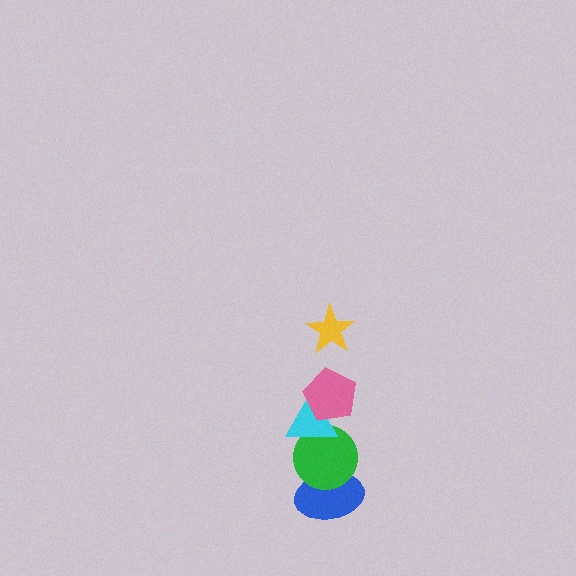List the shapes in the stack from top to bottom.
From top to bottom: the yellow star, the pink pentagon, the cyan triangle, the green circle, the blue ellipse.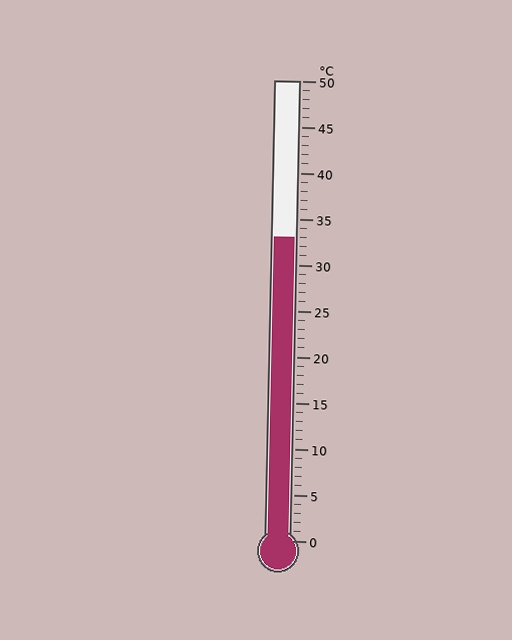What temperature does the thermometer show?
The thermometer shows approximately 33°C.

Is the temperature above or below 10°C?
The temperature is above 10°C.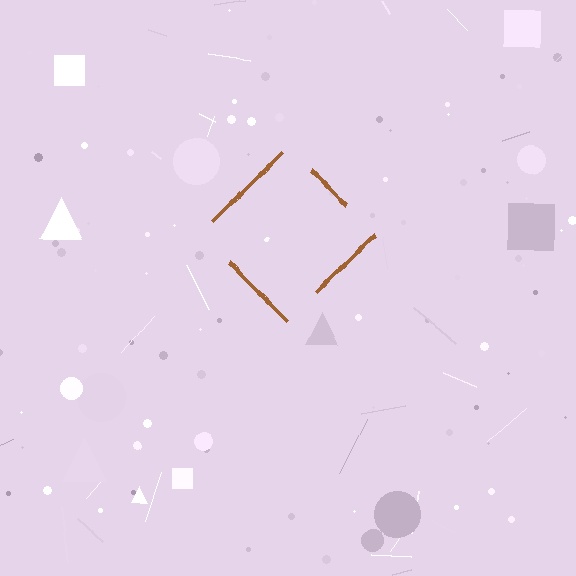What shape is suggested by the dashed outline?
The dashed outline suggests a diamond.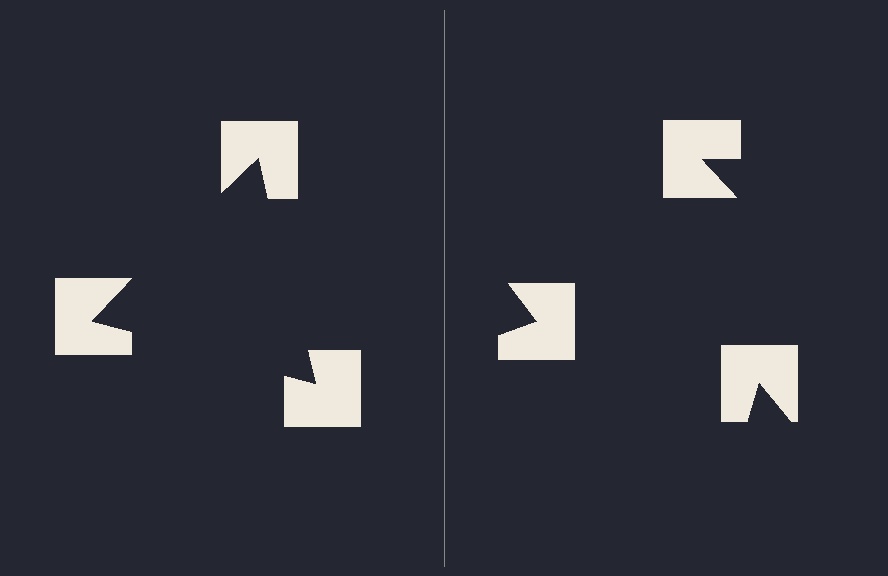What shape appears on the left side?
An illusory triangle.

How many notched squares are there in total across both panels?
6 — 3 on each side.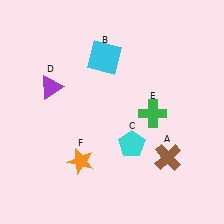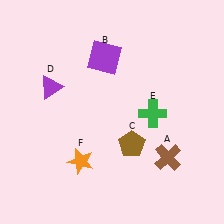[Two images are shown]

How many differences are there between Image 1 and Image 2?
There are 2 differences between the two images.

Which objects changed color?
B changed from cyan to purple. C changed from cyan to brown.